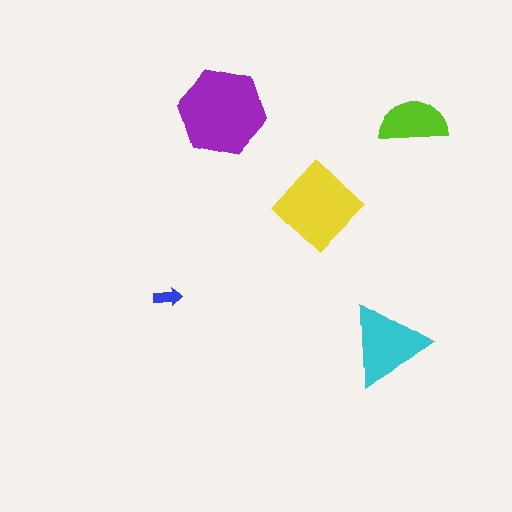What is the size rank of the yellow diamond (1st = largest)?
2nd.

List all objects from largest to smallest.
The purple hexagon, the yellow diamond, the cyan triangle, the lime semicircle, the blue arrow.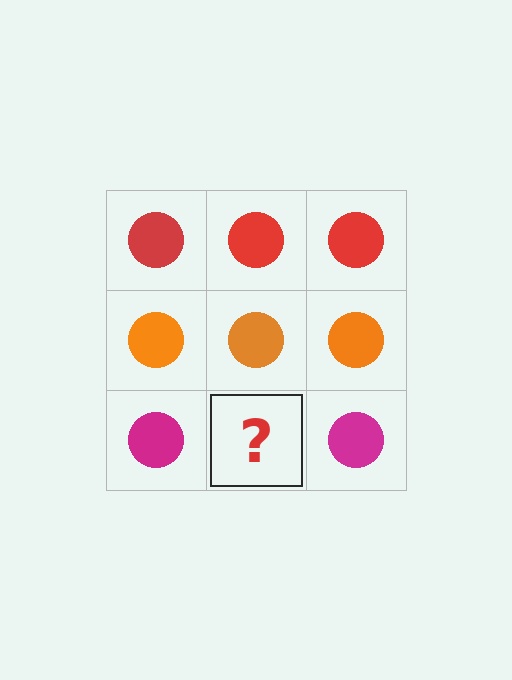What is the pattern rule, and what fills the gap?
The rule is that each row has a consistent color. The gap should be filled with a magenta circle.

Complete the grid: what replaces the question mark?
The question mark should be replaced with a magenta circle.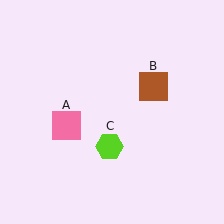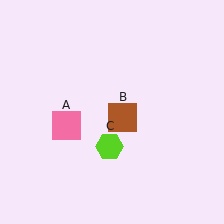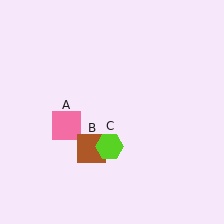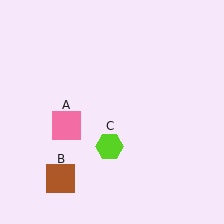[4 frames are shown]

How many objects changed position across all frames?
1 object changed position: brown square (object B).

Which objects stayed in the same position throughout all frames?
Pink square (object A) and lime hexagon (object C) remained stationary.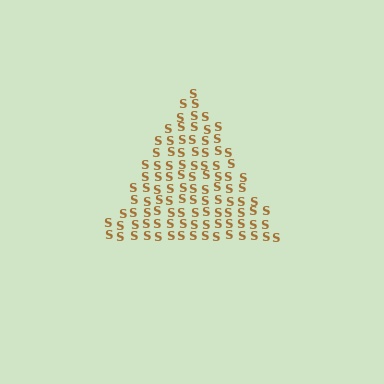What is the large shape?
The large shape is a triangle.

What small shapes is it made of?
It is made of small letter S's.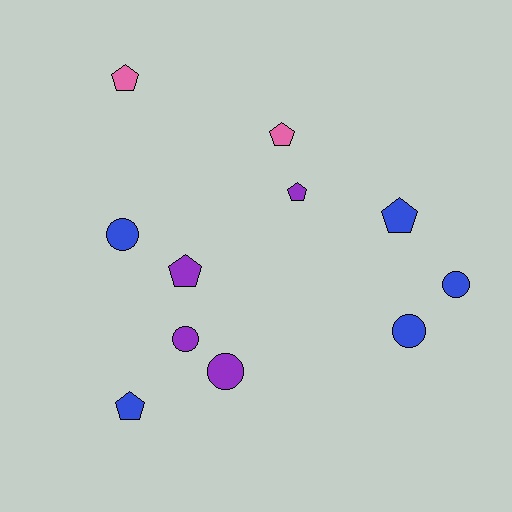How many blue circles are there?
There are 3 blue circles.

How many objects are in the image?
There are 11 objects.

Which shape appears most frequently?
Pentagon, with 6 objects.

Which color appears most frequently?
Blue, with 5 objects.